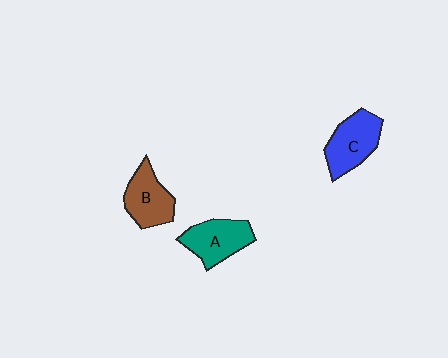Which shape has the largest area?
Shape C (blue).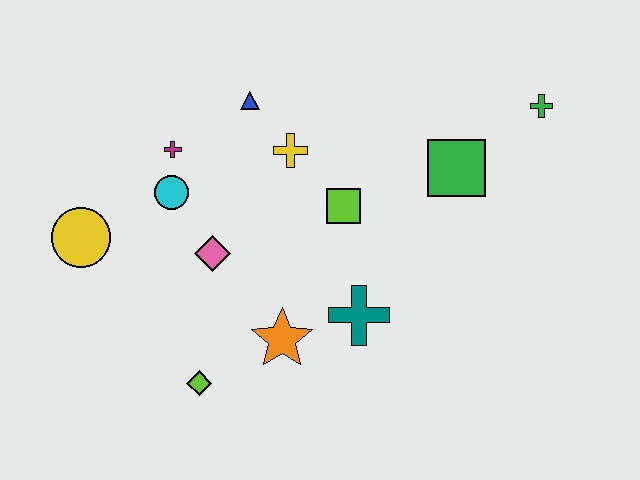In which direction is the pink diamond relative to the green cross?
The pink diamond is to the left of the green cross.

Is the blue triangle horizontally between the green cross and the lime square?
No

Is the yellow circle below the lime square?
Yes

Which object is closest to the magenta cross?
The cyan circle is closest to the magenta cross.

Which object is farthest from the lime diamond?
The green cross is farthest from the lime diamond.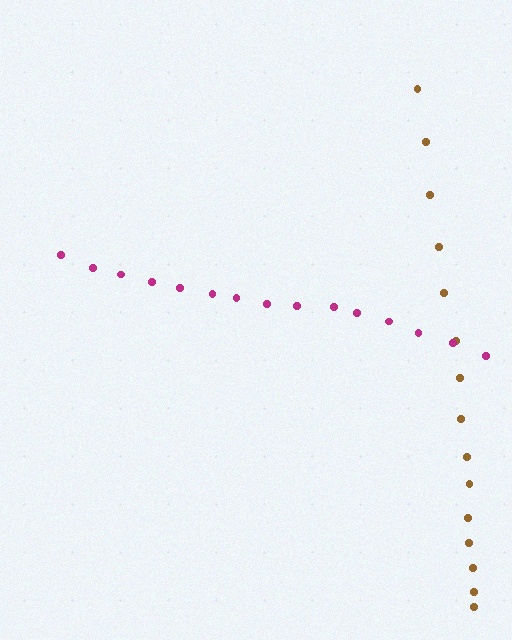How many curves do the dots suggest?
There are 2 distinct paths.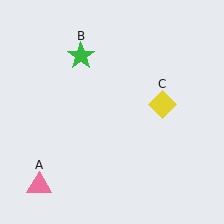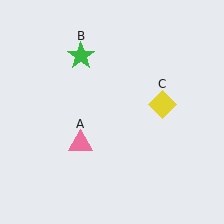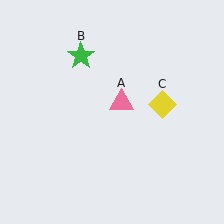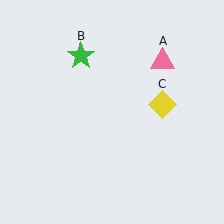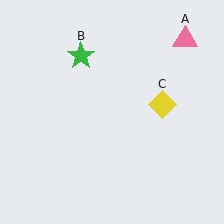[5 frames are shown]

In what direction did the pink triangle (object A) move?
The pink triangle (object A) moved up and to the right.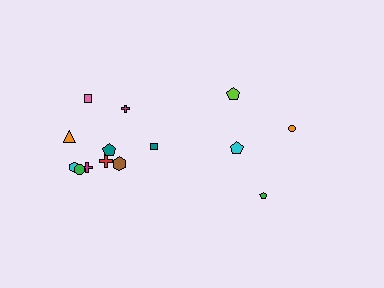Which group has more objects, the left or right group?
The left group.